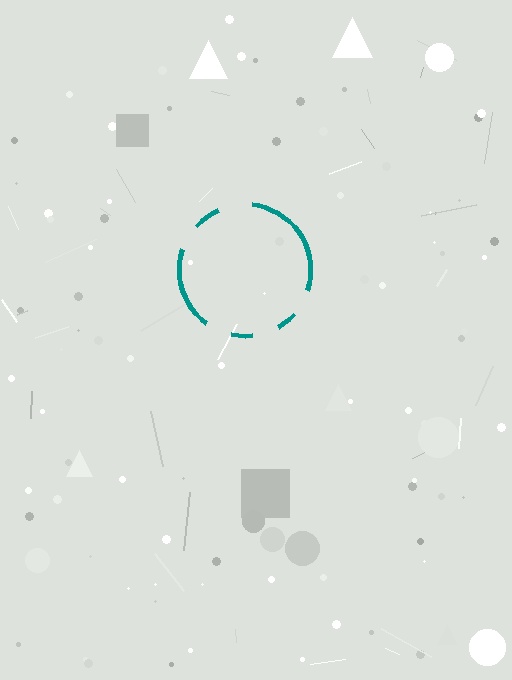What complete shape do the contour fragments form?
The contour fragments form a circle.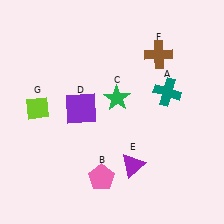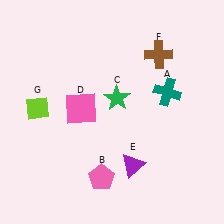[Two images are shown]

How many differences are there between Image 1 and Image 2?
There is 1 difference between the two images.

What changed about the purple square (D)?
In Image 1, D is purple. In Image 2, it changed to pink.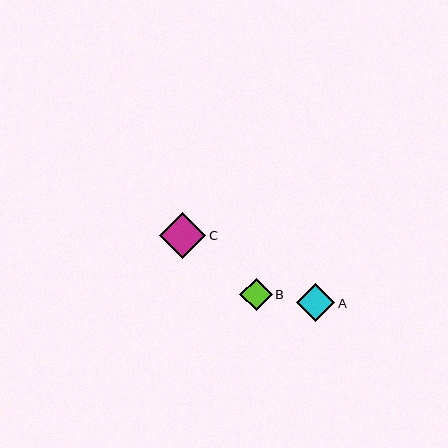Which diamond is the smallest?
Diamond B is the smallest with a size of approximately 32 pixels.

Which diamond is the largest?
Diamond C is the largest with a size of approximately 46 pixels.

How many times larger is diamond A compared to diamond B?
Diamond A is approximately 1.2 times the size of diamond B.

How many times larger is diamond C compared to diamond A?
Diamond C is approximately 1.2 times the size of diamond A.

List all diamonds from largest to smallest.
From largest to smallest: C, A, B.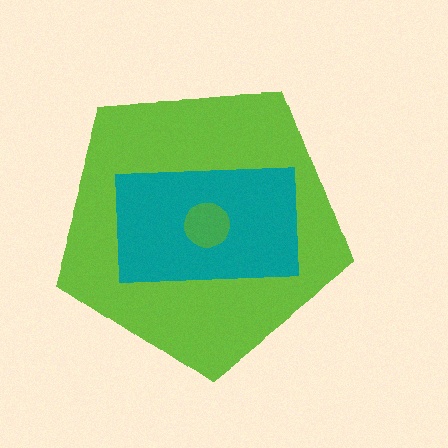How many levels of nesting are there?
3.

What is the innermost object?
The green circle.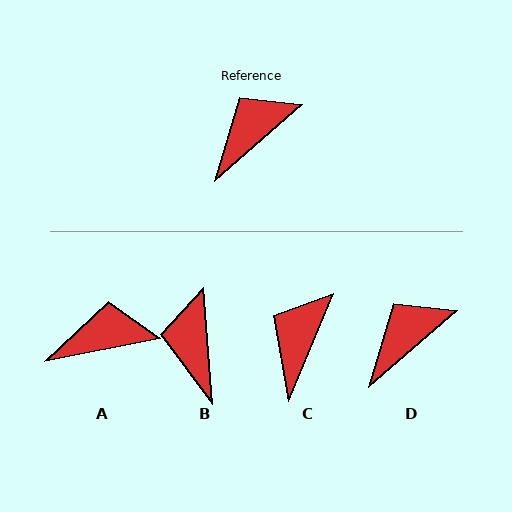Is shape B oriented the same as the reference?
No, it is off by about 53 degrees.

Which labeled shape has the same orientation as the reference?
D.